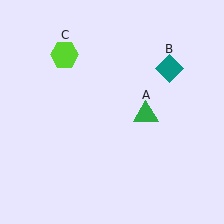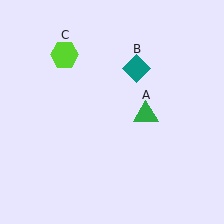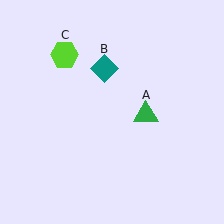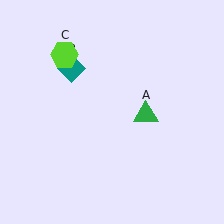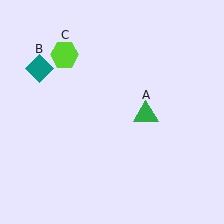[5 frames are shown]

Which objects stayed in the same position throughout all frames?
Green triangle (object A) and lime hexagon (object C) remained stationary.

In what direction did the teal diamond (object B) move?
The teal diamond (object B) moved left.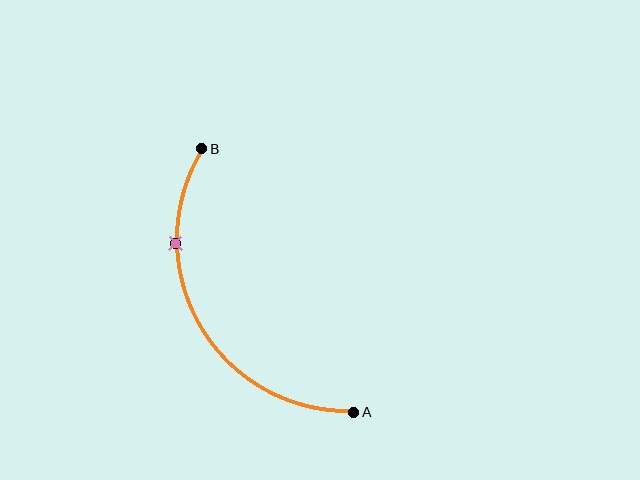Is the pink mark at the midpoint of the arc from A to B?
No. The pink mark lies on the arc but is closer to endpoint B. The arc midpoint would be at the point on the curve equidistant along the arc from both A and B.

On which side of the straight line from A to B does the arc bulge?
The arc bulges to the left of the straight line connecting A and B.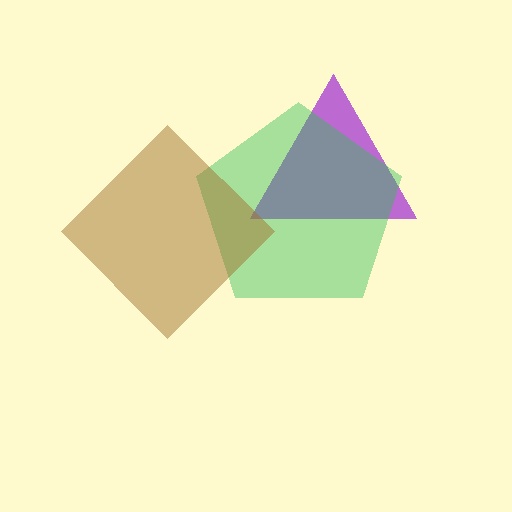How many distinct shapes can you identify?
There are 3 distinct shapes: a purple triangle, a green pentagon, a brown diamond.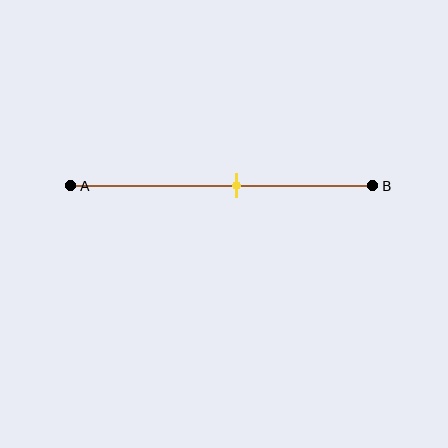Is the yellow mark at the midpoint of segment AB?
No, the mark is at about 55% from A, not at the 50% midpoint.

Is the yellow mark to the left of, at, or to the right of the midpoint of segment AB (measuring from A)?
The yellow mark is to the right of the midpoint of segment AB.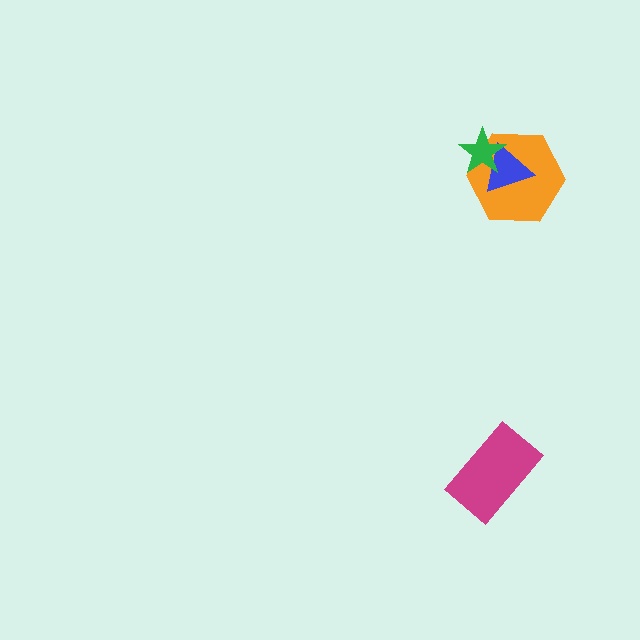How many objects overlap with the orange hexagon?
2 objects overlap with the orange hexagon.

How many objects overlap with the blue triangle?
2 objects overlap with the blue triangle.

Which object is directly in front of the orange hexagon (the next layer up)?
The blue triangle is directly in front of the orange hexagon.